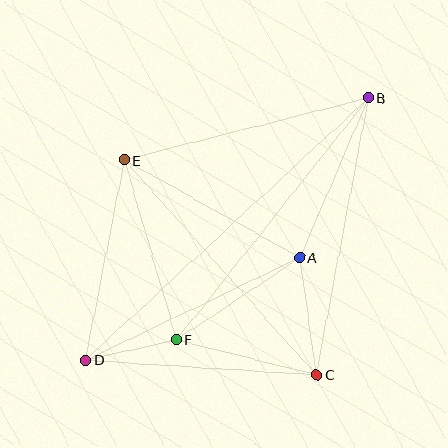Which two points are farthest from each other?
Points B and D are farthest from each other.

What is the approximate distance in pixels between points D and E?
The distance between D and E is approximately 203 pixels.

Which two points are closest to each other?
Points D and F are closest to each other.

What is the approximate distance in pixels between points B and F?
The distance between B and F is approximately 309 pixels.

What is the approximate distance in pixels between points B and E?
The distance between B and E is approximately 252 pixels.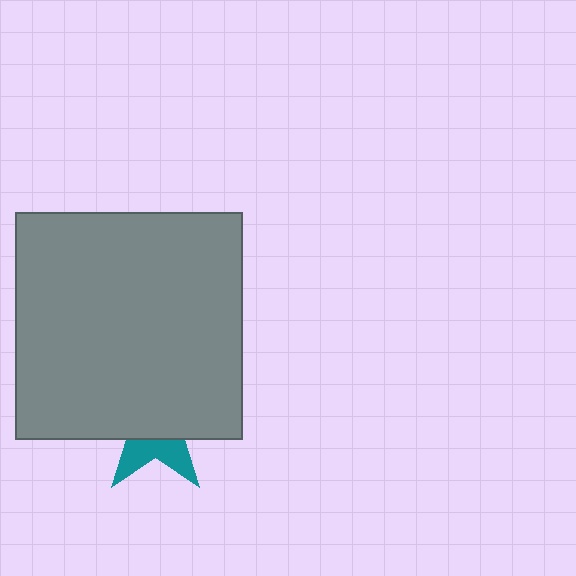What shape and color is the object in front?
The object in front is a gray square.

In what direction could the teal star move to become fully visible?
The teal star could move down. That would shift it out from behind the gray square entirely.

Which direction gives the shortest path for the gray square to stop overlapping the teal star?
Moving up gives the shortest separation.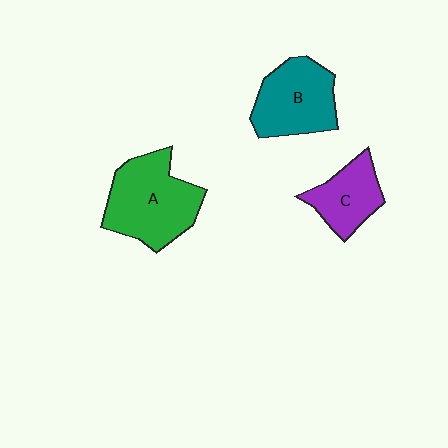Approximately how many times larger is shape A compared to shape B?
Approximately 1.2 times.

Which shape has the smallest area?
Shape C (purple).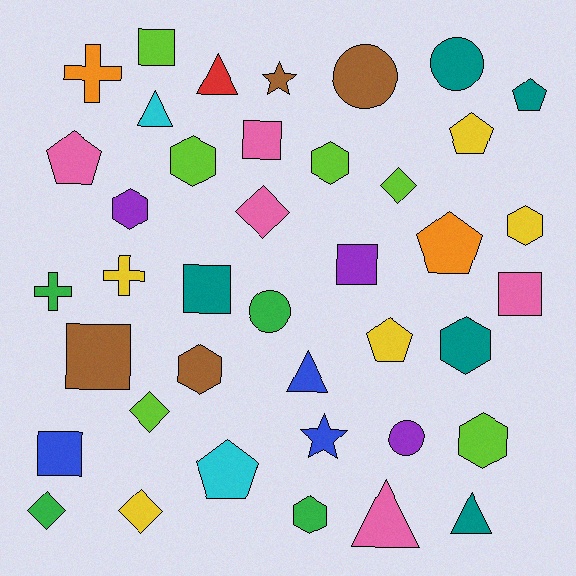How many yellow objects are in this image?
There are 5 yellow objects.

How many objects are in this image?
There are 40 objects.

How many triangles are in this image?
There are 5 triangles.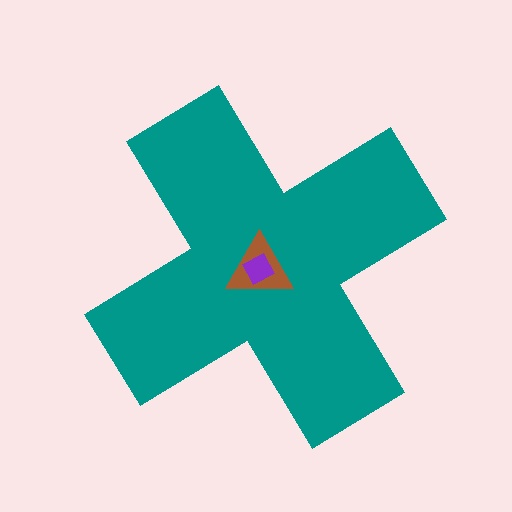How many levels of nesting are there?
3.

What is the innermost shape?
The purple diamond.